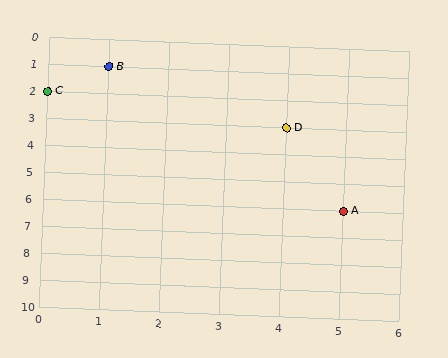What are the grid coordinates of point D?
Point D is at grid coordinates (4, 3).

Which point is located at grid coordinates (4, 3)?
Point D is at (4, 3).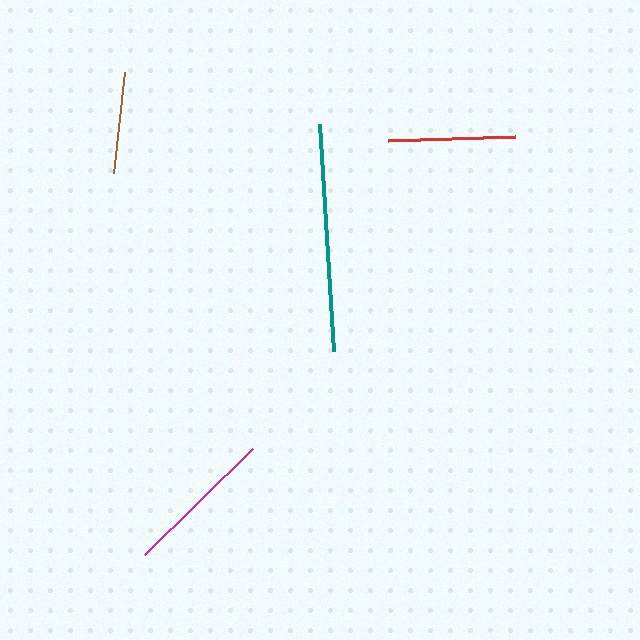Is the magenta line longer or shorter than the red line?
The magenta line is longer than the red line.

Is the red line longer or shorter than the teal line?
The teal line is longer than the red line.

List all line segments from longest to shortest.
From longest to shortest: teal, magenta, red, brown.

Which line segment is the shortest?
The brown line is the shortest at approximately 101 pixels.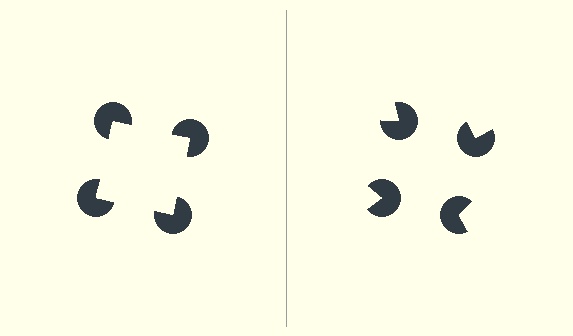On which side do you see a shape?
An illusory square appears on the left side. On the right side the wedge cuts are rotated, so no coherent shape forms.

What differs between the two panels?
The pac-man discs are positioned identically on both sides; only the wedge orientations differ. On the left they align to a square; on the right they are misaligned.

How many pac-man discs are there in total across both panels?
8 — 4 on each side.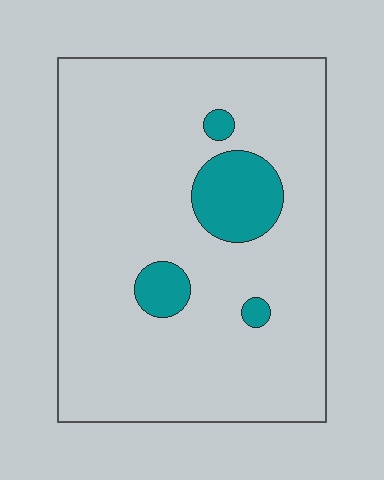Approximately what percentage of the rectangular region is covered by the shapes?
Approximately 10%.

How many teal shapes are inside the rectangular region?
4.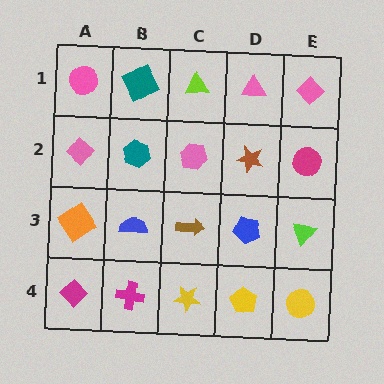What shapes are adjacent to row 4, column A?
An orange diamond (row 3, column A), a magenta cross (row 4, column B).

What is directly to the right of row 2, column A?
A teal hexagon.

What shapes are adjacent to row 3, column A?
A pink diamond (row 2, column A), a magenta diamond (row 4, column A), a blue semicircle (row 3, column B).